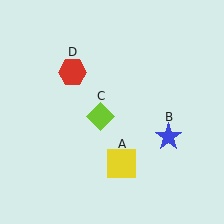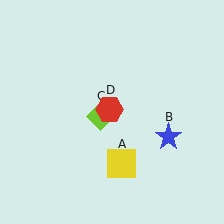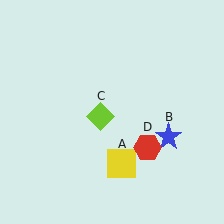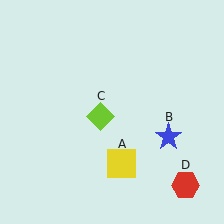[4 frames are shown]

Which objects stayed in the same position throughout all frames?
Yellow square (object A) and blue star (object B) and lime diamond (object C) remained stationary.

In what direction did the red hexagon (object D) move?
The red hexagon (object D) moved down and to the right.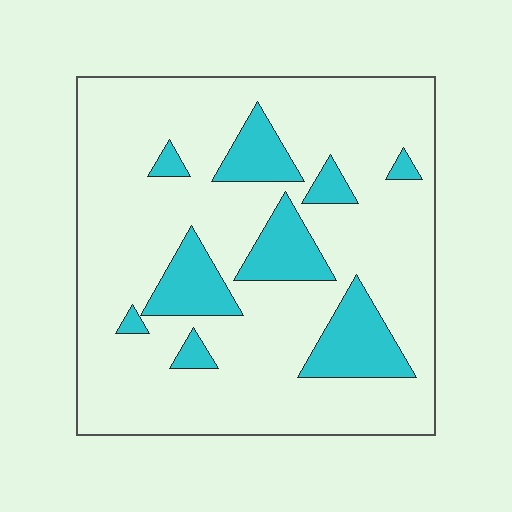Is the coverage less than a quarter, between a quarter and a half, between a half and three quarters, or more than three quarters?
Less than a quarter.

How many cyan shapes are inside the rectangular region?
9.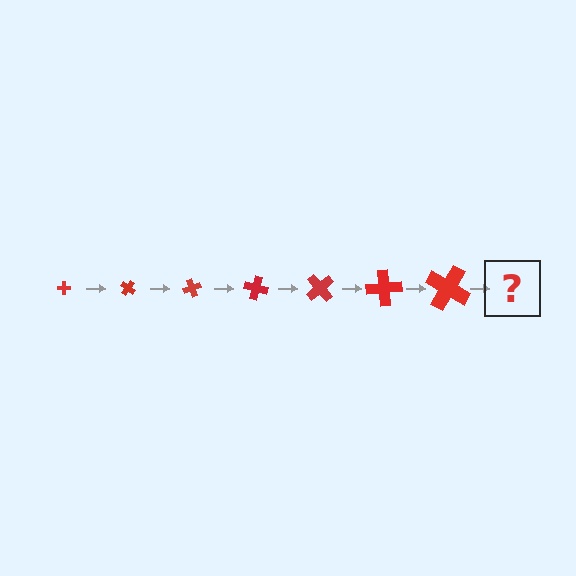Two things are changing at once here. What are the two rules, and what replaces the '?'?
The two rules are that the cross grows larger each step and it rotates 35 degrees each step. The '?' should be a cross, larger than the previous one and rotated 245 degrees from the start.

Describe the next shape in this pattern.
It should be a cross, larger than the previous one and rotated 245 degrees from the start.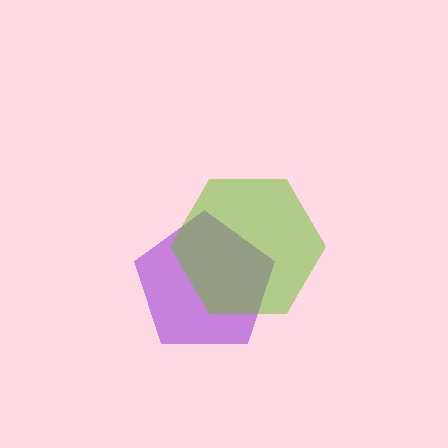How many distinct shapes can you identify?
There are 2 distinct shapes: a purple pentagon, a lime hexagon.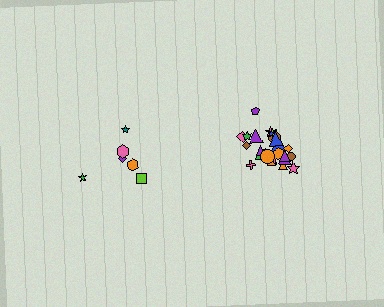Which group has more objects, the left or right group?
The right group.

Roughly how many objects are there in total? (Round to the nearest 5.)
Roughly 30 objects in total.